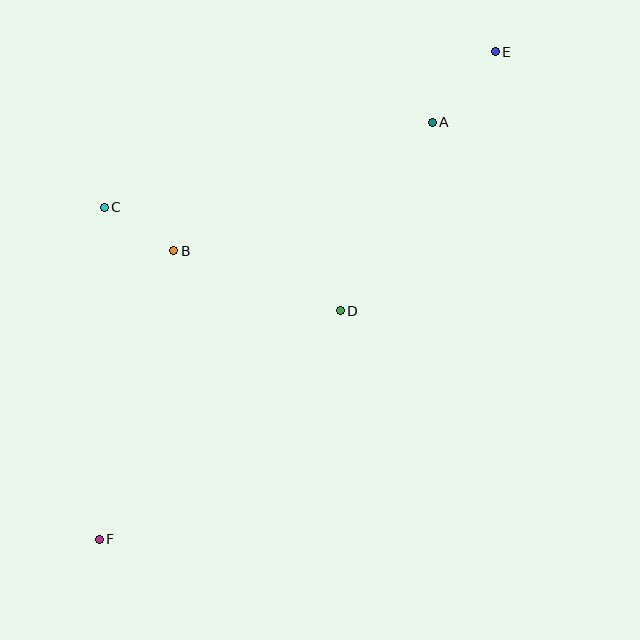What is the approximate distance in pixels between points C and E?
The distance between C and E is approximately 421 pixels.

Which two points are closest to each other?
Points B and C are closest to each other.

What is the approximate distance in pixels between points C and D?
The distance between C and D is approximately 258 pixels.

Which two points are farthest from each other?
Points E and F are farthest from each other.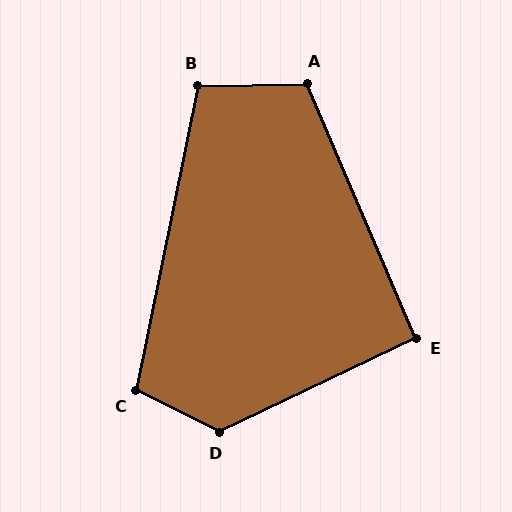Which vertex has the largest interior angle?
D, at approximately 128 degrees.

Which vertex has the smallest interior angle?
E, at approximately 92 degrees.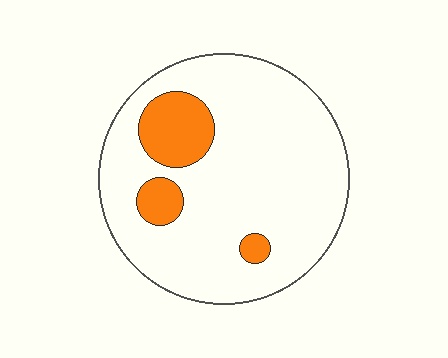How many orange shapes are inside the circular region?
3.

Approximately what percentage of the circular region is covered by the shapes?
Approximately 15%.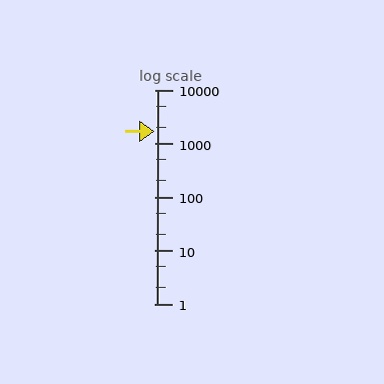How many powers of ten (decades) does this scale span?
The scale spans 4 decades, from 1 to 10000.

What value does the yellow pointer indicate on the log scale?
The pointer indicates approximately 1700.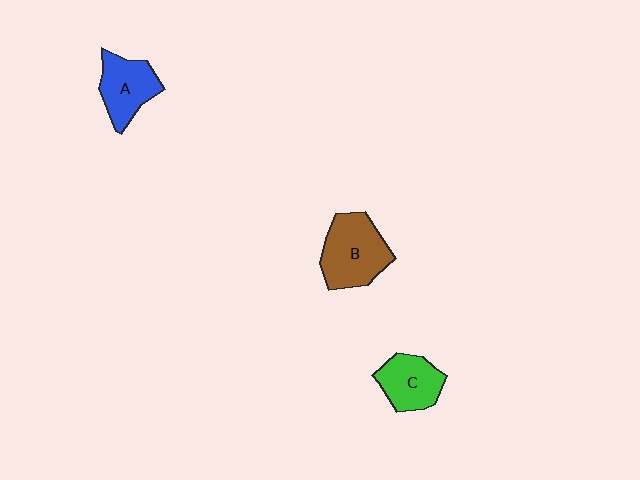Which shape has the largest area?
Shape B (brown).